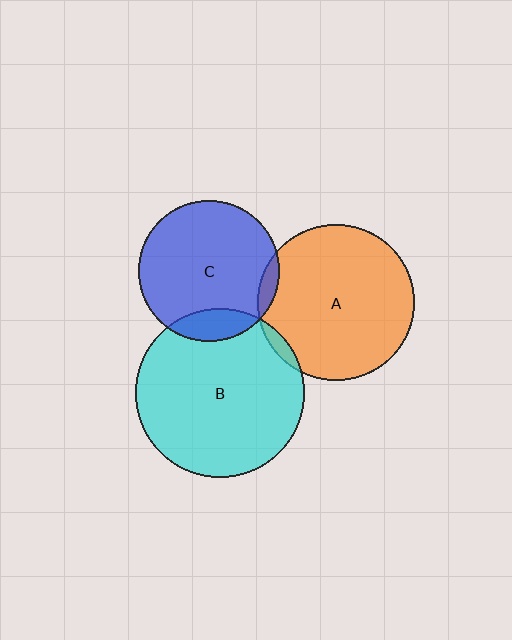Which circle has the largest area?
Circle B (cyan).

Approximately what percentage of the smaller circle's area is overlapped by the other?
Approximately 15%.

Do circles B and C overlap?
Yes.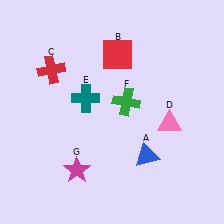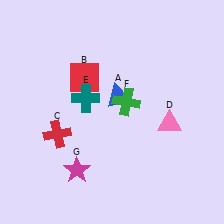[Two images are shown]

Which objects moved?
The objects that moved are: the blue triangle (A), the red square (B), the red cross (C).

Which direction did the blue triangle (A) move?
The blue triangle (A) moved up.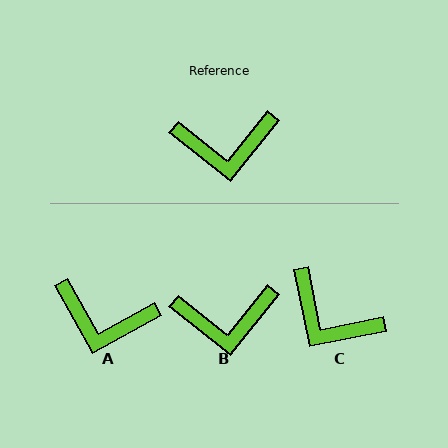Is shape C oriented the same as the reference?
No, it is off by about 40 degrees.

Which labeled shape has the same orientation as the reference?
B.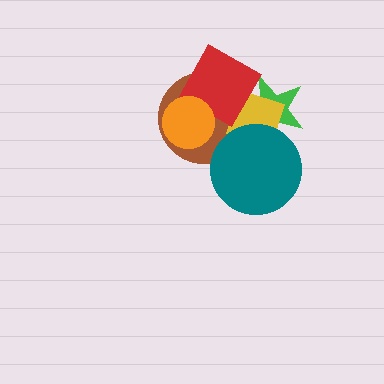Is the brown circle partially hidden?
Yes, it is partially covered by another shape.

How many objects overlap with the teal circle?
3 objects overlap with the teal circle.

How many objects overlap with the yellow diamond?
4 objects overlap with the yellow diamond.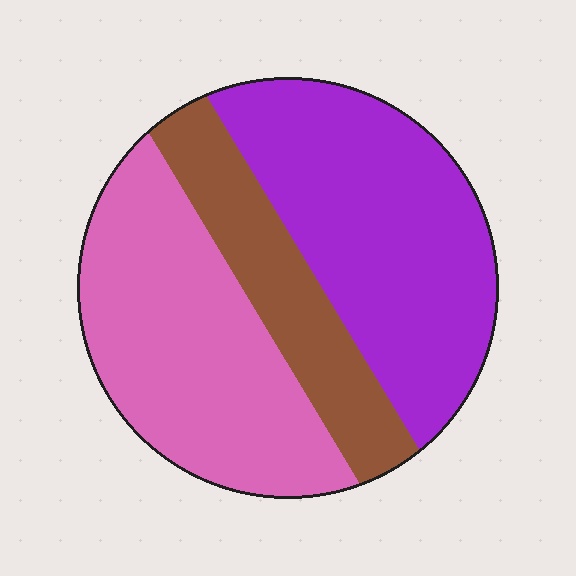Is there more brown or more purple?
Purple.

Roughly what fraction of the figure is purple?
Purple takes up about two fifths (2/5) of the figure.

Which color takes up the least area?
Brown, at roughly 20%.